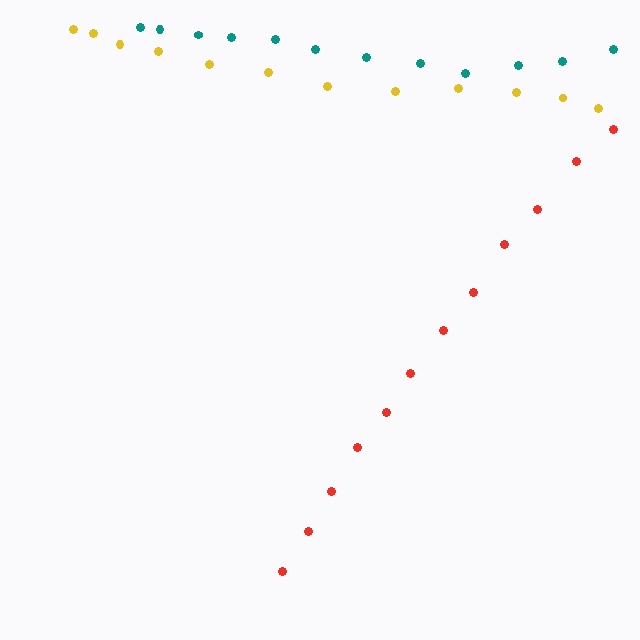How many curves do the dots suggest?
There are 3 distinct paths.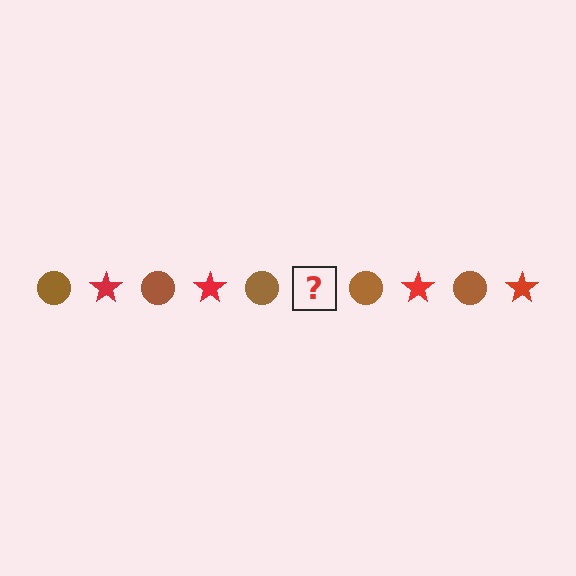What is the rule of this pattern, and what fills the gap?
The rule is that the pattern alternates between brown circle and red star. The gap should be filled with a red star.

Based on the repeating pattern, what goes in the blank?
The blank should be a red star.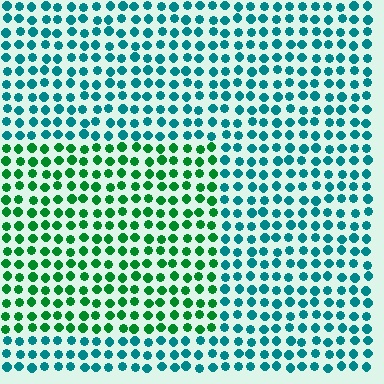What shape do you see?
I see a rectangle.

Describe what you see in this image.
The image is filled with small teal elements in a uniform arrangement. A rectangle-shaped region is visible where the elements are tinted to a slightly different hue, forming a subtle color boundary.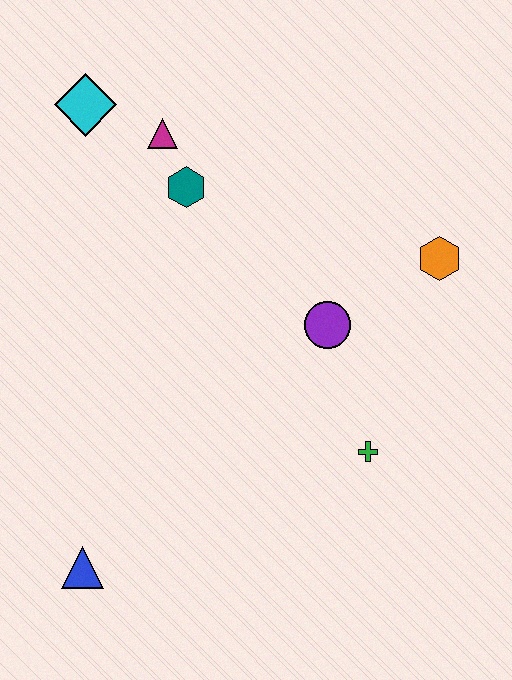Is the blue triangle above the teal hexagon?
No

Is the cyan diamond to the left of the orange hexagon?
Yes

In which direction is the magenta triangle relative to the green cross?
The magenta triangle is above the green cross.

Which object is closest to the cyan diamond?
The magenta triangle is closest to the cyan diamond.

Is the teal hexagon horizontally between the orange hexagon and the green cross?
No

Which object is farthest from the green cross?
The cyan diamond is farthest from the green cross.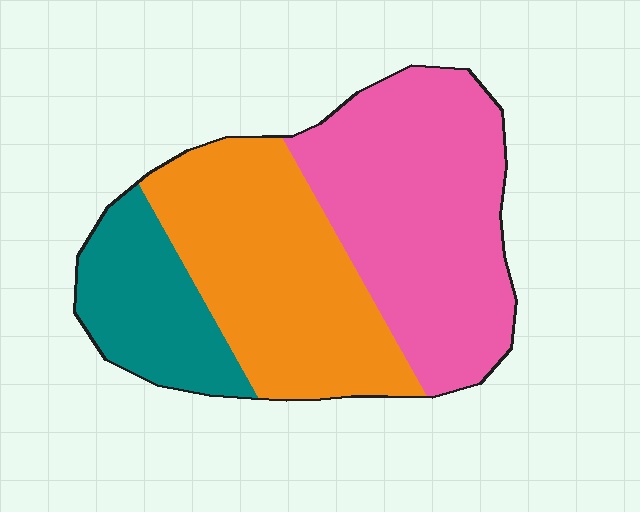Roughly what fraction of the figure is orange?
Orange covers 38% of the figure.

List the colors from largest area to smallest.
From largest to smallest: pink, orange, teal.